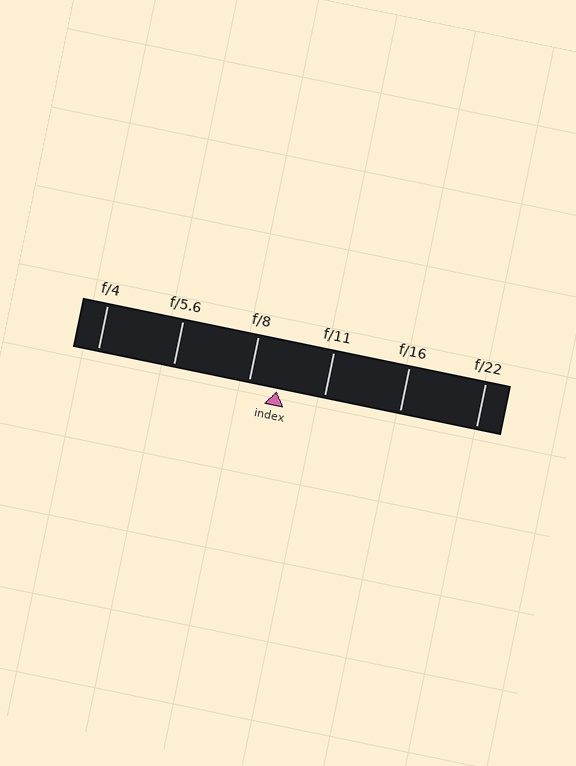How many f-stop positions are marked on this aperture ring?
There are 6 f-stop positions marked.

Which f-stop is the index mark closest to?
The index mark is closest to f/8.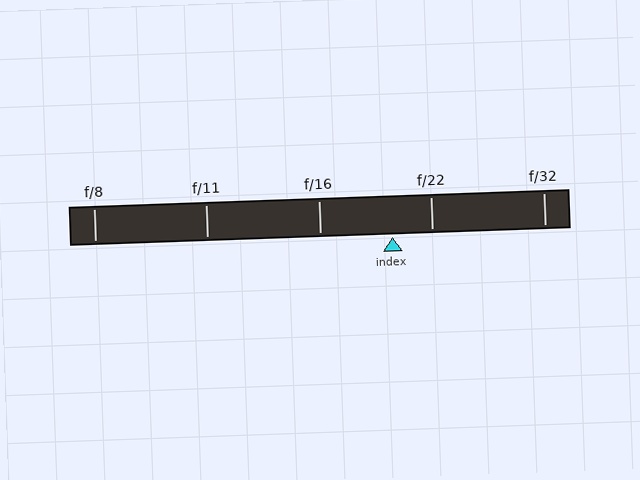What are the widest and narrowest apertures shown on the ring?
The widest aperture shown is f/8 and the narrowest is f/32.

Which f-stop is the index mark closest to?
The index mark is closest to f/22.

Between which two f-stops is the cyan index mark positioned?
The index mark is between f/16 and f/22.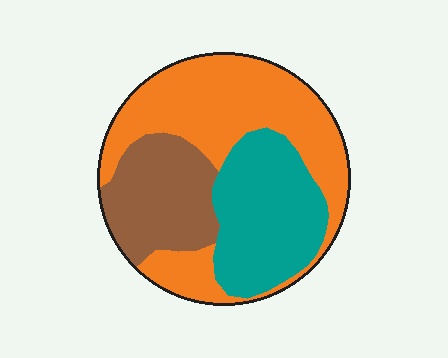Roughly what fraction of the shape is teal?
Teal covers roughly 30% of the shape.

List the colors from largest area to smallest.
From largest to smallest: orange, teal, brown.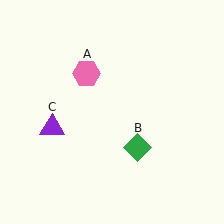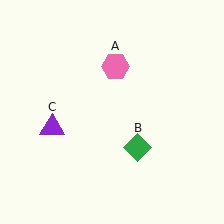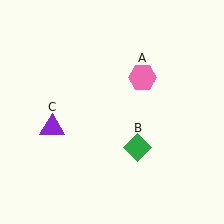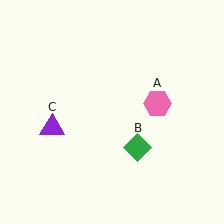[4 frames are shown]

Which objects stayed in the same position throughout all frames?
Green diamond (object B) and purple triangle (object C) remained stationary.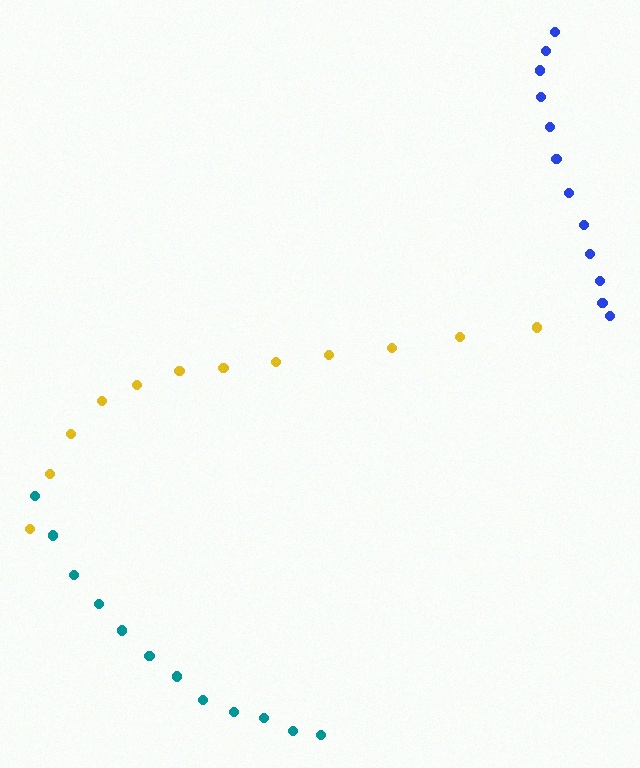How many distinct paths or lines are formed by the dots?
There are 3 distinct paths.